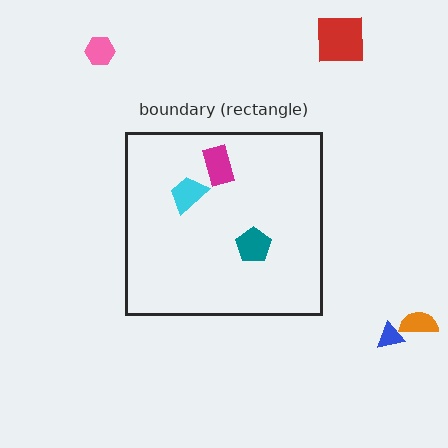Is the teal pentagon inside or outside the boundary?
Inside.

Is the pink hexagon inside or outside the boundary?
Outside.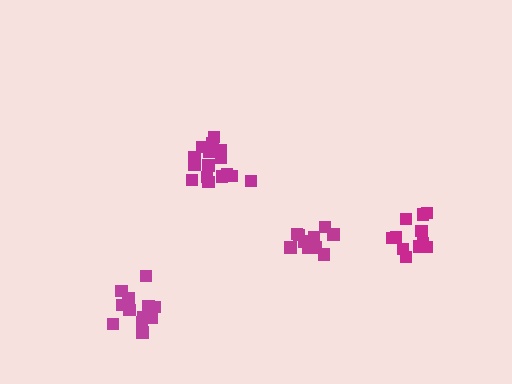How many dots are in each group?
Group 1: 15 dots, Group 2: 11 dots, Group 3: 16 dots, Group 4: 11 dots (53 total).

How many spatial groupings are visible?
There are 4 spatial groupings.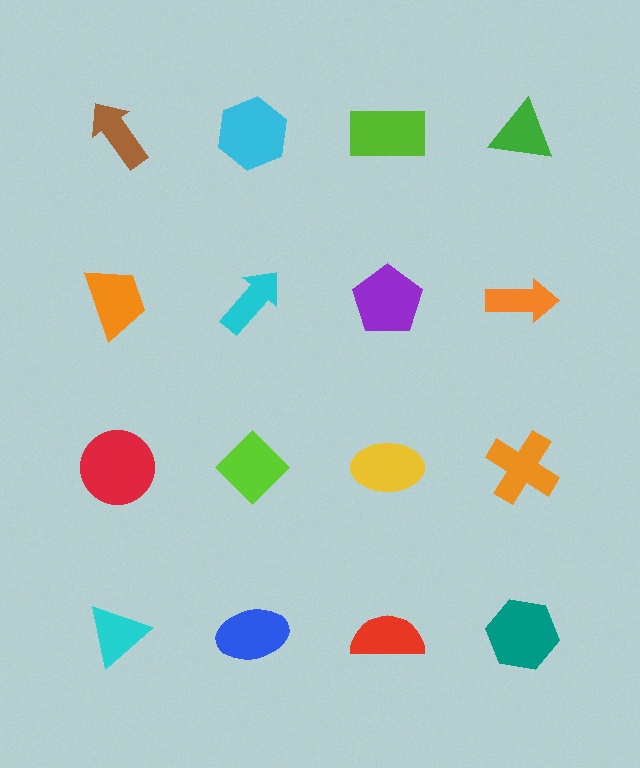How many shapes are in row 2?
4 shapes.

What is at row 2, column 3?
A purple pentagon.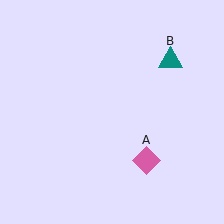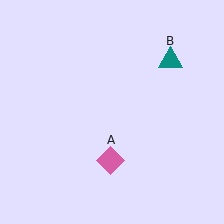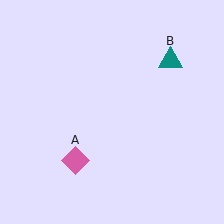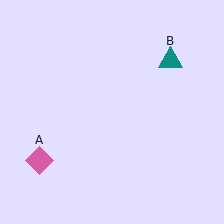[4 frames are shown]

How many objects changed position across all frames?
1 object changed position: pink diamond (object A).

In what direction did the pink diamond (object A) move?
The pink diamond (object A) moved left.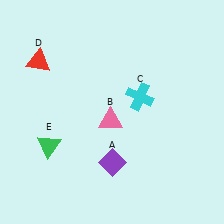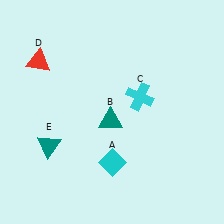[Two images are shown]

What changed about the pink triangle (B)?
In Image 1, B is pink. In Image 2, it changed to teal.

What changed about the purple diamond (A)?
In Image 1, A is purple. In Image 2, it changed to cyan.